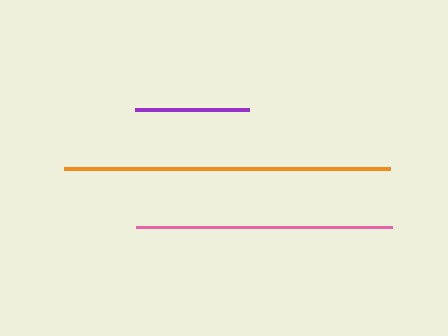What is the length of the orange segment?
The orange segment is approximately 326 pixels long.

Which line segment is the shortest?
The purple line is the shortest at approximately 114 pixels.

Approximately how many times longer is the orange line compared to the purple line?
The orange line is approximately 2.9 times the length of the purple line.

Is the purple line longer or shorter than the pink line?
The pink line is longer than the purple line.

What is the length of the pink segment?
The pink segment is approximately 256 pixels long.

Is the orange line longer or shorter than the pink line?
The orange line is longer than the pink line.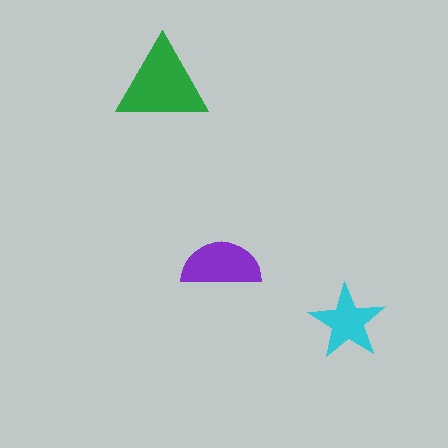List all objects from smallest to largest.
The cyan star, the purple semicircle, the green triangle.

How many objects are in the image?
There are 3 objects in the image.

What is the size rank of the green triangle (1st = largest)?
1st.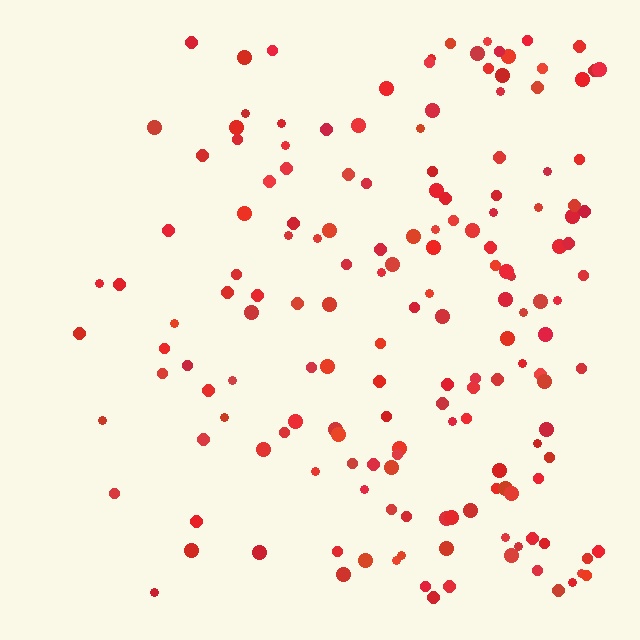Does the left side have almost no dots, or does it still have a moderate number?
Still a moderate number, just noticeably fewer than the right.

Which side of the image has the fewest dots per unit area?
The left.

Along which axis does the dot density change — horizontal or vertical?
Horizontal.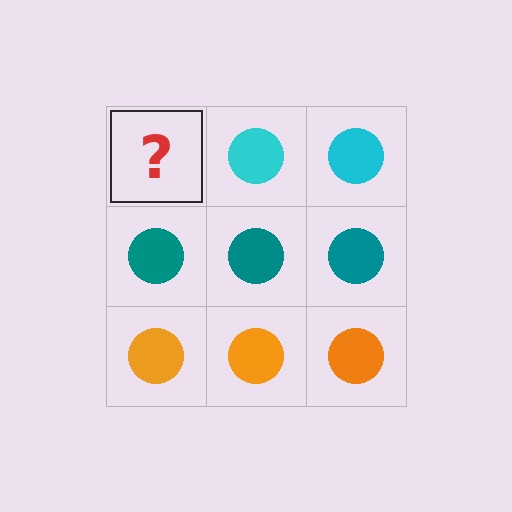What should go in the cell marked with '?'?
The missing cell should contain a cyan circle.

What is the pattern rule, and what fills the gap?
The rule is that each row has a consistent color. The gap should be filled with a cyan circle.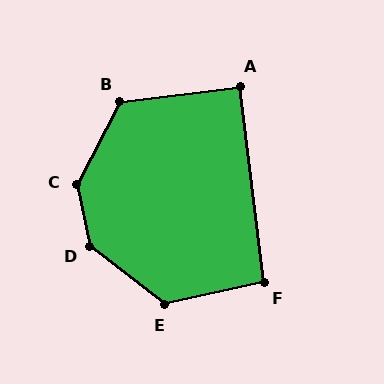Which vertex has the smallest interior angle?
A, at approximately 90 degrees.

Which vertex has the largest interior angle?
C, at approximately 140 degrees.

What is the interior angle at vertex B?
Approximately 125 degrees (obtuse).